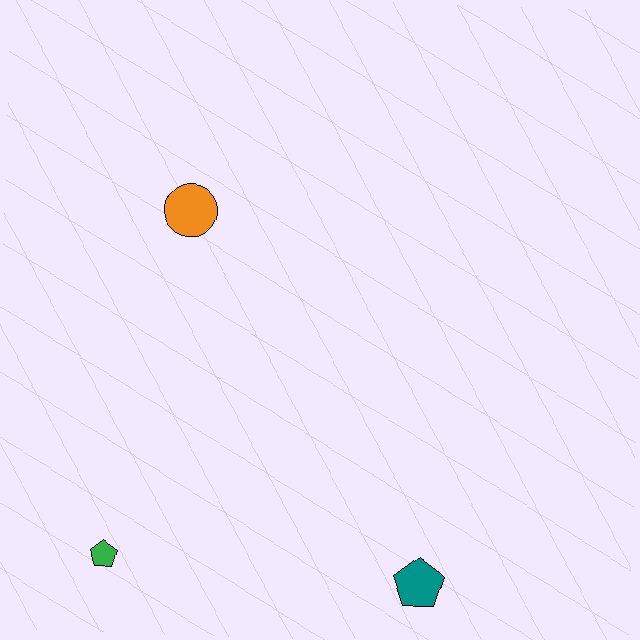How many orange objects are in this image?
There is 1 orange object.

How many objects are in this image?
There are 3 objects.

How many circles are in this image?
There is 1 circle.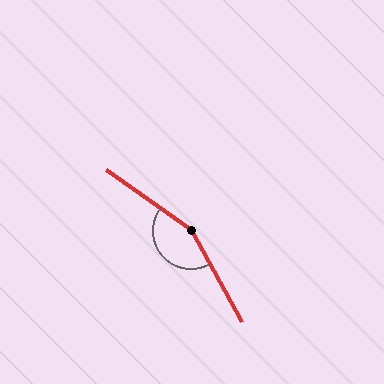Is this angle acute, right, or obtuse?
It is obtuse.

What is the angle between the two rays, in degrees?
Approximately 154 degrees.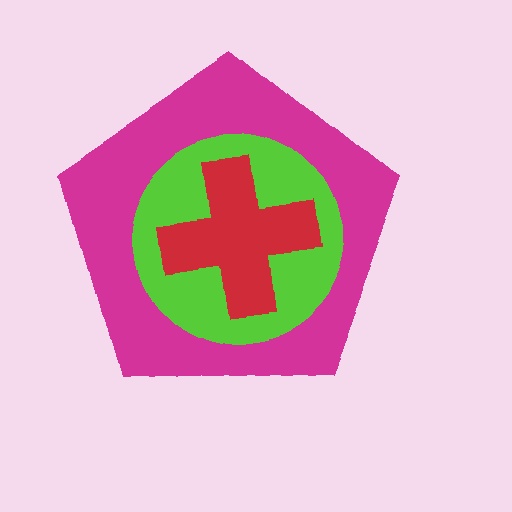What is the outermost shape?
The magenta pentagon.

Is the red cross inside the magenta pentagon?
Yes.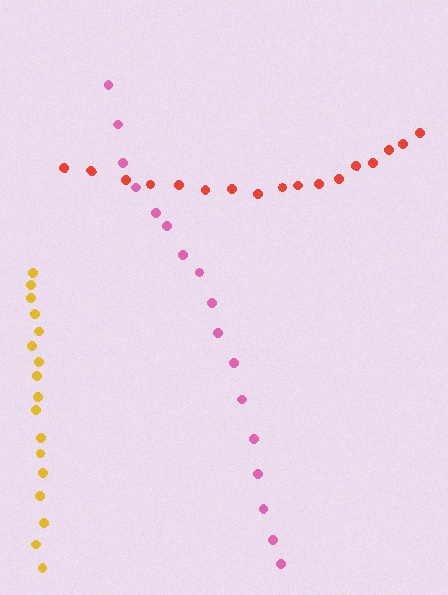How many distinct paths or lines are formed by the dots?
There are 3 distinct paths.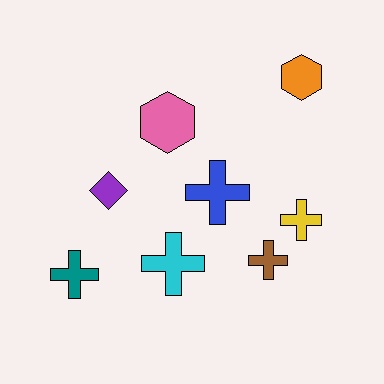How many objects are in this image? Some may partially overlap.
There are 8 objects.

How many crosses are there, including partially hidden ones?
There are 5 crosses.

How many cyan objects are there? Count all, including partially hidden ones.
There is 1 cyan object.